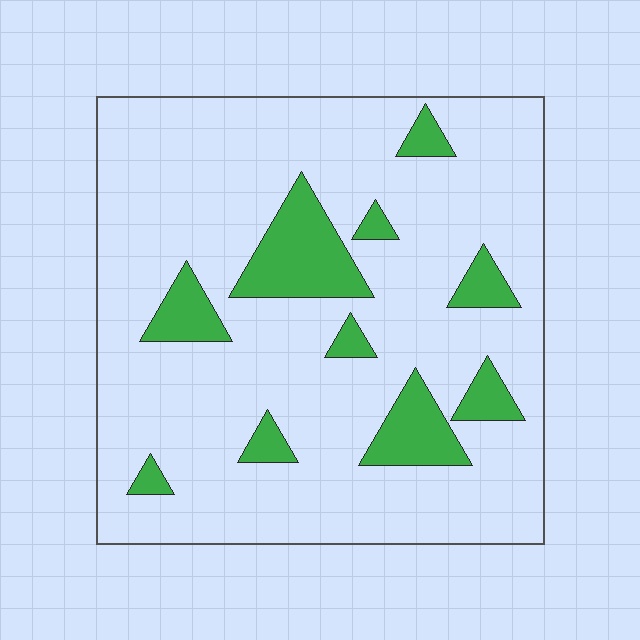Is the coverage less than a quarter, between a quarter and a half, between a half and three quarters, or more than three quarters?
Less than a quarter.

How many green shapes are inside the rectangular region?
10.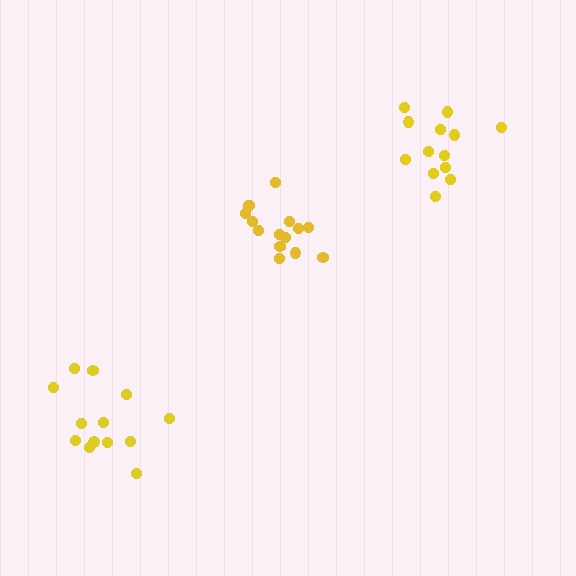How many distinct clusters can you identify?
There are 3 distinct clusters.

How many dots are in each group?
Group 1: 15 dots, Group 2: 13 dots, Group 3: 13 dots (41 total).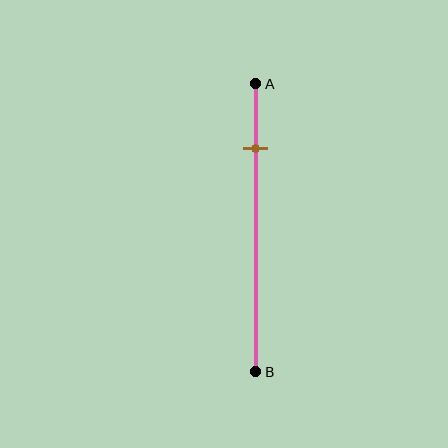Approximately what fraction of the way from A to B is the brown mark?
The brown mark is approximately 20% of the way from A to B.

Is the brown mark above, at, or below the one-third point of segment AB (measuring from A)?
The brown mark is above the one-third point of segment AB.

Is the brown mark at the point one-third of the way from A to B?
No, the mark is at about 20% from A, not at the 33% one-third point.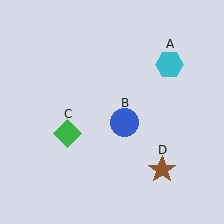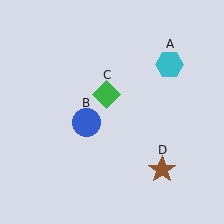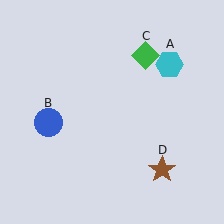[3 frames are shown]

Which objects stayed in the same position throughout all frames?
Cyan hexagon (object A) and brown star (object D) remained stationary.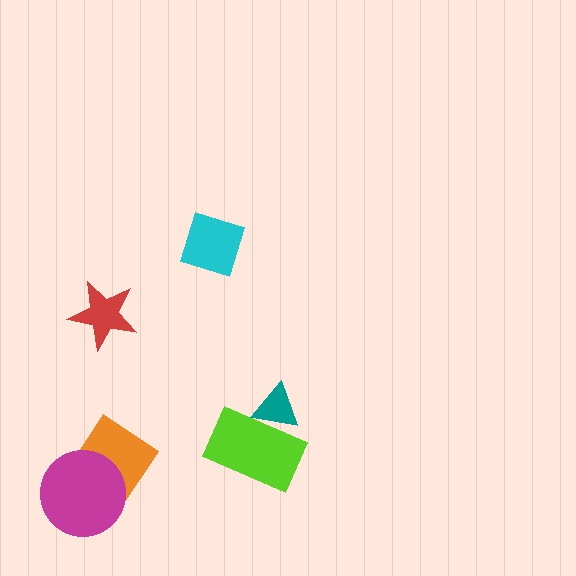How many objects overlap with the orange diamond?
1 object overlaps with the orange diamond.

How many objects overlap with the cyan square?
0 objects overlap with the cyan square.